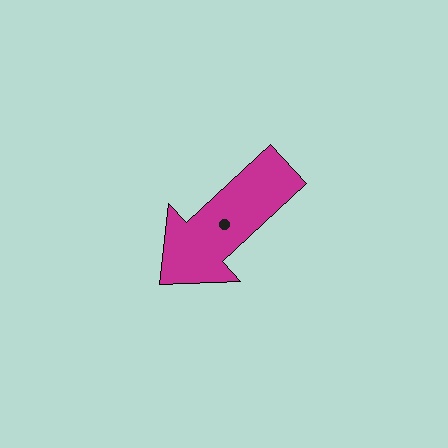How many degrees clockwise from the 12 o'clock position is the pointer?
Approximately 227 degrees.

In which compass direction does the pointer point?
Southwest.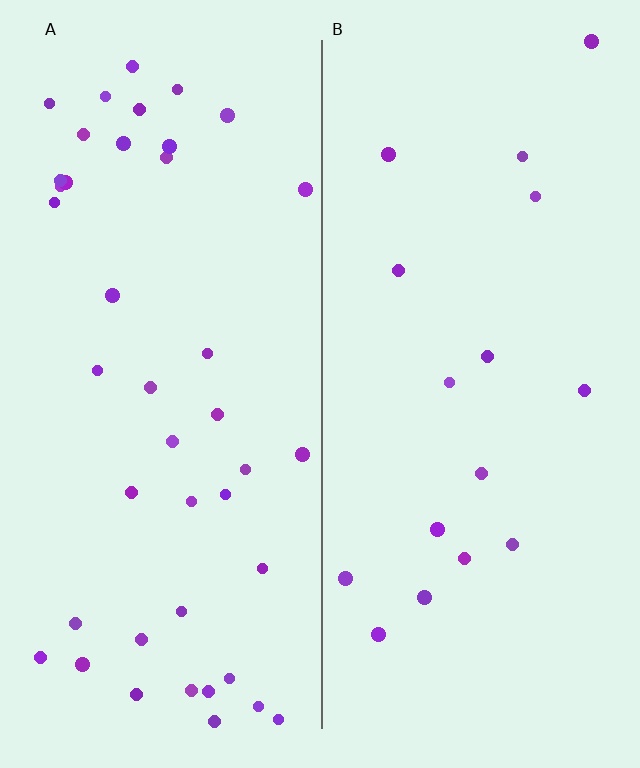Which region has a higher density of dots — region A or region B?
A (the left).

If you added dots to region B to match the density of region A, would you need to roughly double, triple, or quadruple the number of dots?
Approximately triple.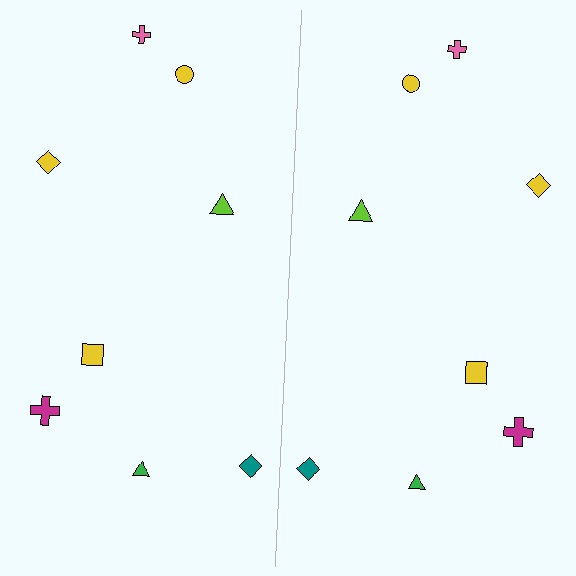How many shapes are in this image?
There are 16 shapes in this image.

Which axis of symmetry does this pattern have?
The pattern has a vertical axis of symmetry running through the center of the image.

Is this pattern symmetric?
Yes, this pattern has bilateral (reflection) symmetry.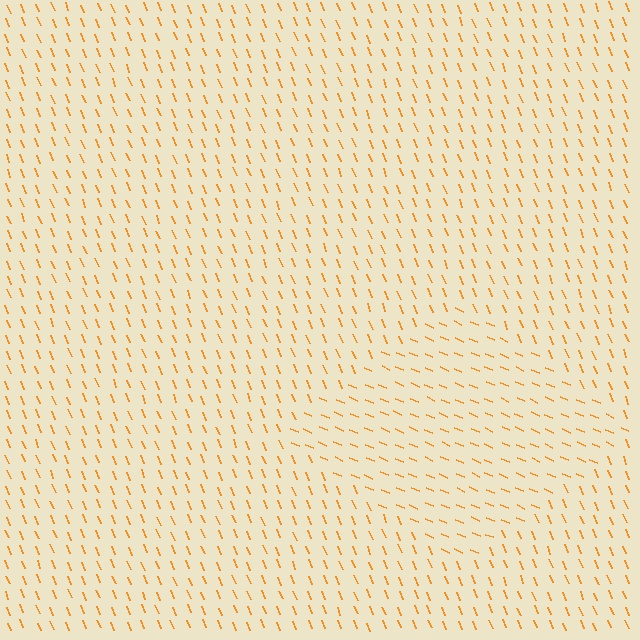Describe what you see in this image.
The image is filled with small orange line segments. A diamond region in the image has lines oriented differently from the surrounding lines, creating a visible texture boundary.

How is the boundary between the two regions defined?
The boundary is defined purely by a change in line orientation (approximately 45 degrees difference). All lines are the same color and thickness.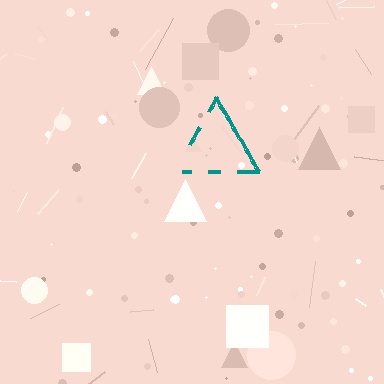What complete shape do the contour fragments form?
The contour fragments form a triangle.